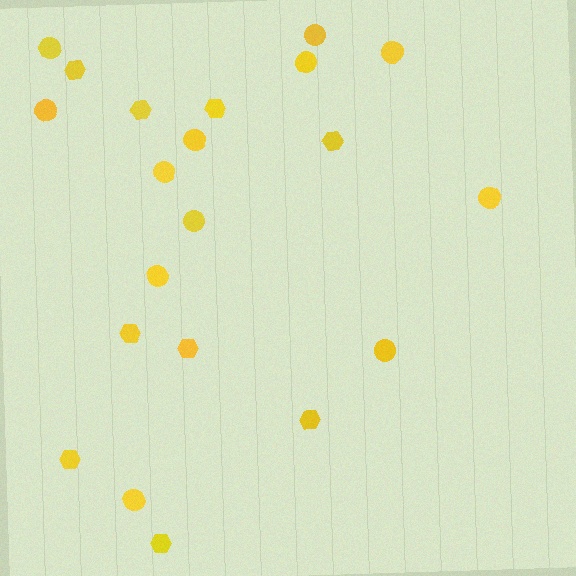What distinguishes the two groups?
There are 2 groups: one group of hexagons (9) and one group of circles (12).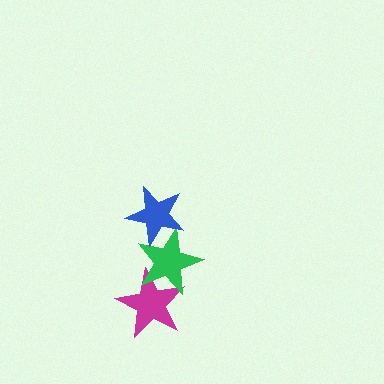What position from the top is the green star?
The green star is 2nd from the top.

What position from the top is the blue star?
The blue star is 1st from the top.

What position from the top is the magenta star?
The magenta star is 3rd from the top.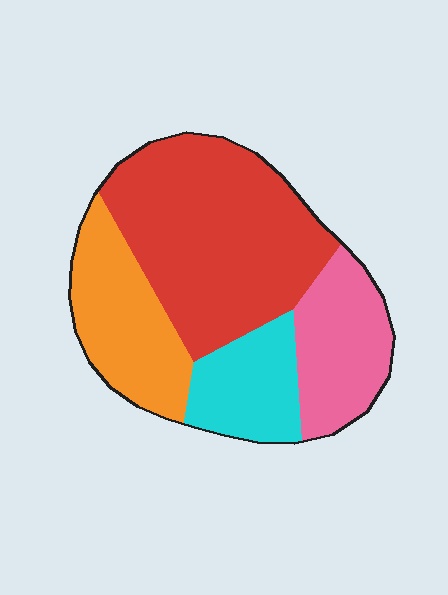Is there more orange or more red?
Red.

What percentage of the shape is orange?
Orange covers roughly 20% of the shape.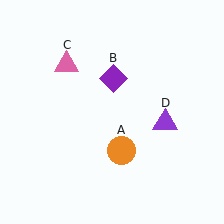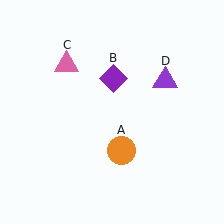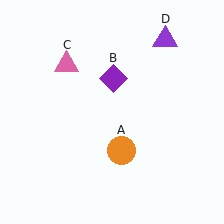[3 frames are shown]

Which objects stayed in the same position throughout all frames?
Orange circle (object A) and purple diamond (object B) and pink triangle (object C) remained stationary.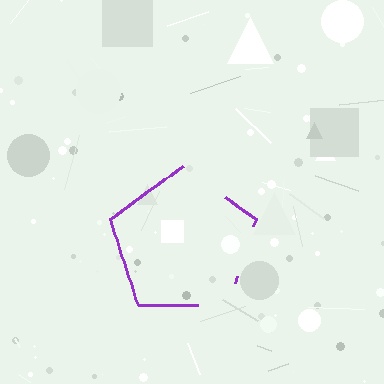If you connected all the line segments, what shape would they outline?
They would outline a pentagon.